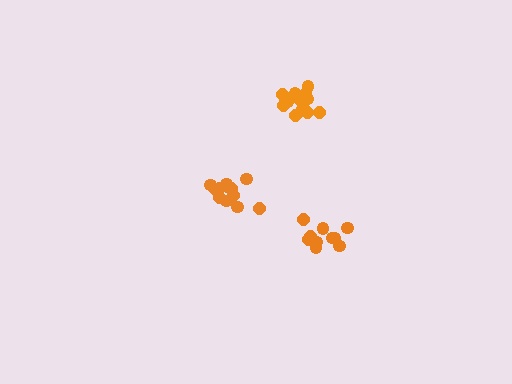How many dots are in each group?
Group 1: 12 dots, Group 2: 14 dots, Group 3: 10 dots (36 total).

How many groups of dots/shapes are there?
There are 3 groups.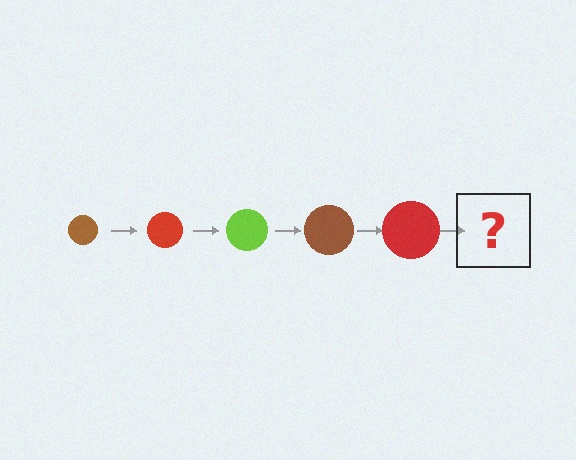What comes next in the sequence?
The next element should be a lime circle, larger than the previous one.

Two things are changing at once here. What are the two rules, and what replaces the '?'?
The two rules are that the circle grows larger each step and the color cycles through brown, red, and lime. The '?' should be a lime circle, larger than the previous one.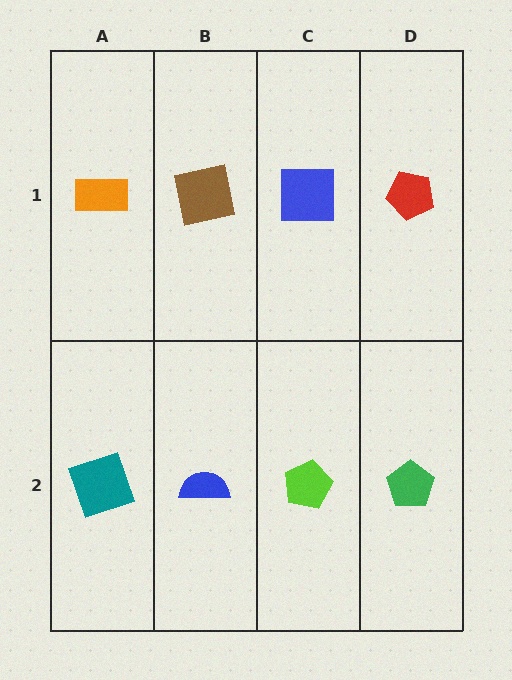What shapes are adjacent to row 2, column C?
A blue square (row 1, column C), a blue semicircle (row 2, column B), a green pentagon (row 2, column D).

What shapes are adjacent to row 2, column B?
A brown square (row 1, column B), a teal square (row 2, column A), a lime pentagon (row 2, column C).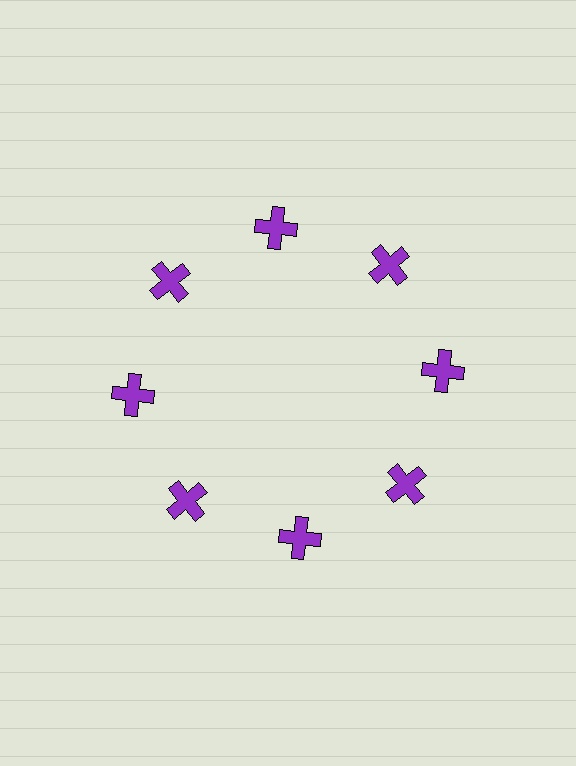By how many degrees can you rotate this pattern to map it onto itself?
The pattern maps onto itself every 45 degrees of rotation.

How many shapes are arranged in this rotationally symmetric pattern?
There are 8 shapes, arranged in 8 groups of 1.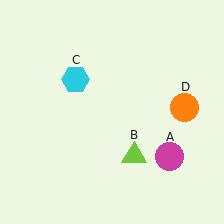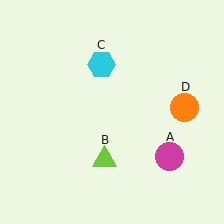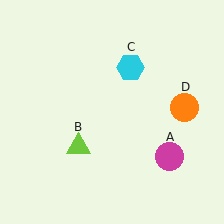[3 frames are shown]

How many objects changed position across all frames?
2 objects changed position: lime triangle (object B), cyan hexagon (object C).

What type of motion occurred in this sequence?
The lime triangle (object B), cyan hexagon (object C) rotated clockwise around the center of the scene.